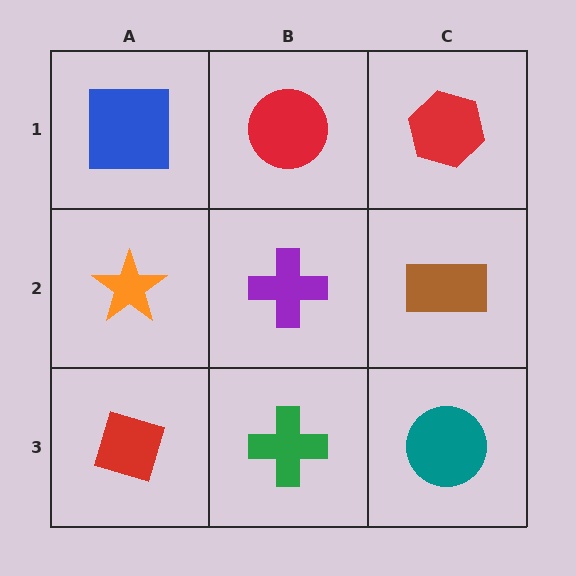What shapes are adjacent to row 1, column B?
A purple cross (row 2, column B), a blue square (row 1, column A), a red hexagon (row 1, column C).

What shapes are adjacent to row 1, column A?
An orange star (row 2, column A), a red circle (row 1, column B).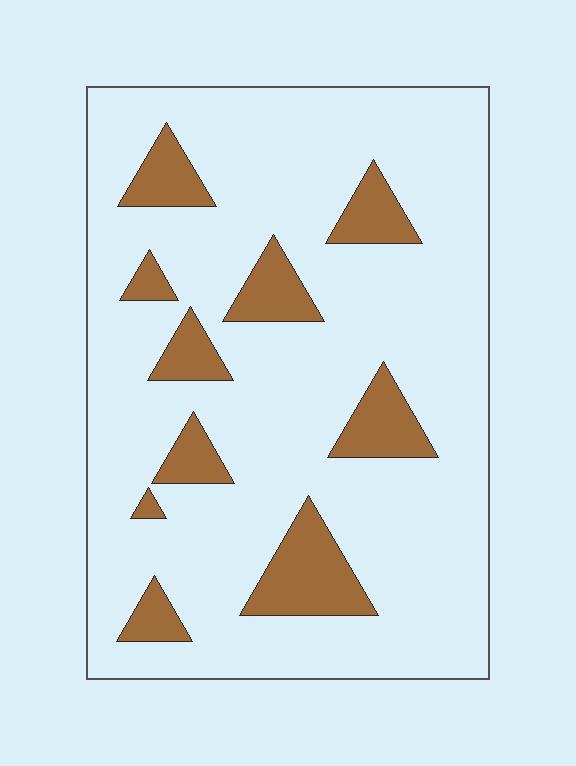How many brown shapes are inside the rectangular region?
10.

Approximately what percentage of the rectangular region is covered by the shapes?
Approximately 15%.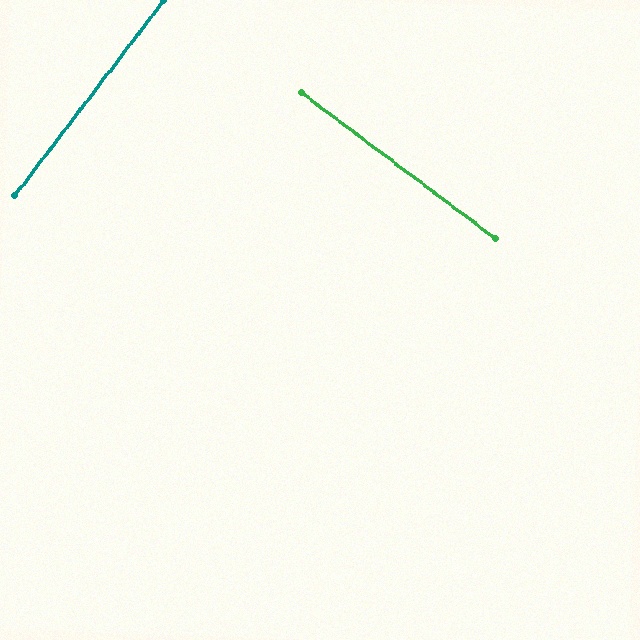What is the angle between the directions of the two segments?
Approximately 89 degrees.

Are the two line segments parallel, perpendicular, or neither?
Perpendicular — they meet at approximately 89°.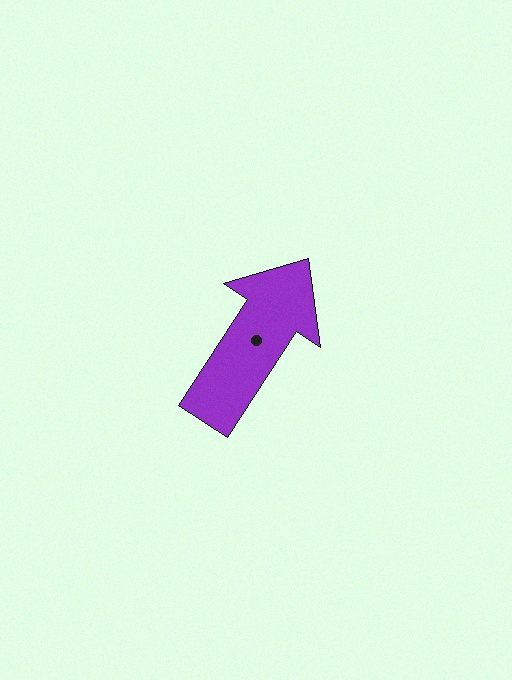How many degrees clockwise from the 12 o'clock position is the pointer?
Approximately 33 degrees.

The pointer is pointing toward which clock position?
Roughly 1 o'clock.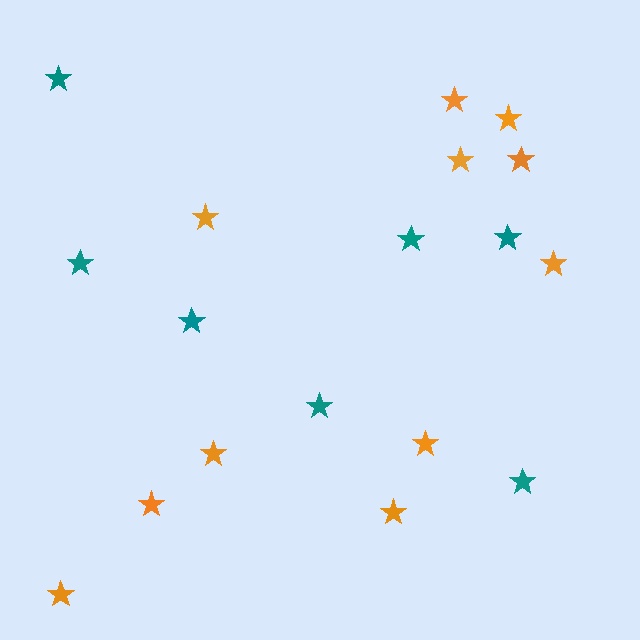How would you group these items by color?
There are 2 groups: one group of teal stars (7) and one group of orange stars (11).